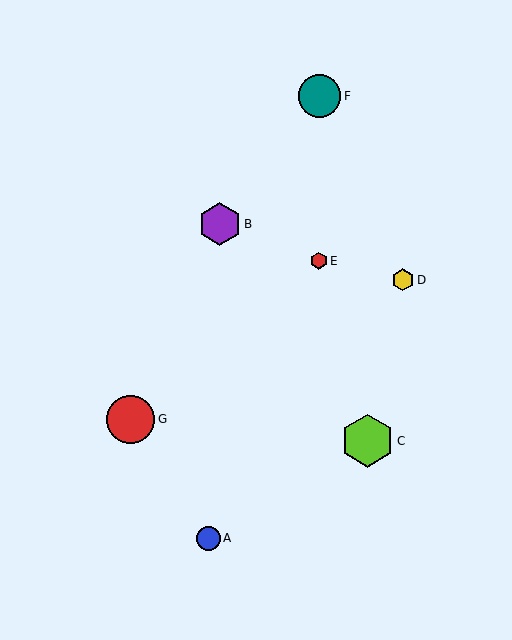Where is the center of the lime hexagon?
The center of the lime hexagon is at (368, 441).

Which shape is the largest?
The lime hexagon (labeled C) is the largest.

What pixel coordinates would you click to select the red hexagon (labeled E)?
Click at (319, 261) to select the red hexagon E.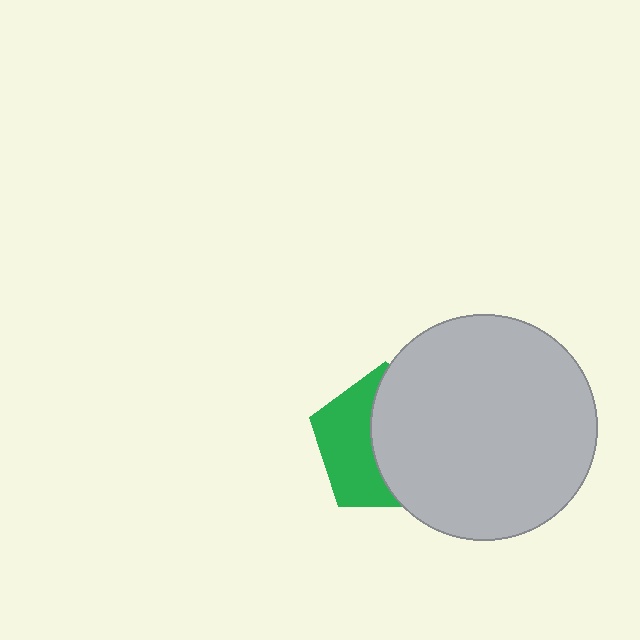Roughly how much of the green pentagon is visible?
A small part of it is visible (roughly 44%).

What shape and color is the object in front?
The object in front is a light gray circle.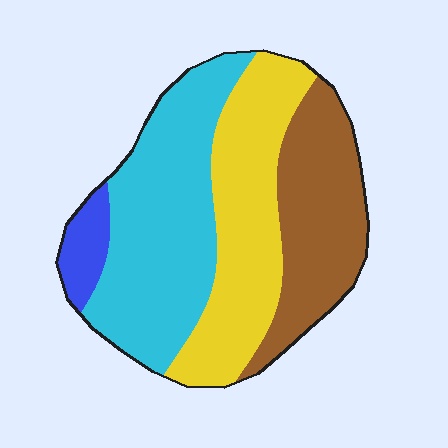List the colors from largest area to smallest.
From largest to smallest: cyan, yellow, brown, blue.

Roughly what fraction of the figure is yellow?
Yellow takes up about one third (1/3) of the figure.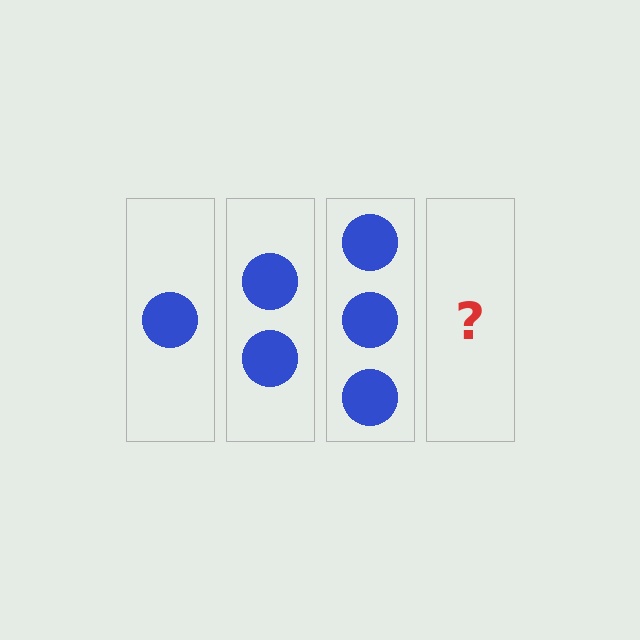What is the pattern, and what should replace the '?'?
The pattern is that each step adds one more circle. The '?' should be 4 circles.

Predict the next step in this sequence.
The next step is 4 circles.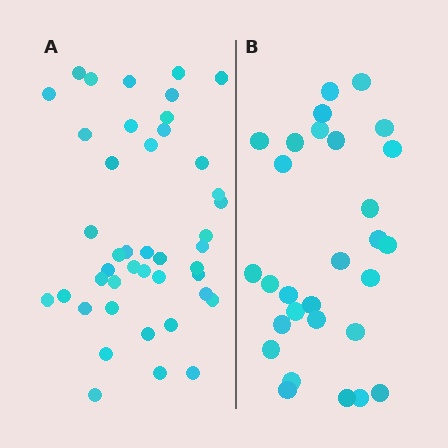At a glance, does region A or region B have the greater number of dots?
Region A (the left region) has more dots.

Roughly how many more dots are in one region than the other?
Region A has approximately 15 more dots than region B.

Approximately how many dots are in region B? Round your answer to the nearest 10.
About 30 dots. (The exact count is 29, which rounds to 30.)